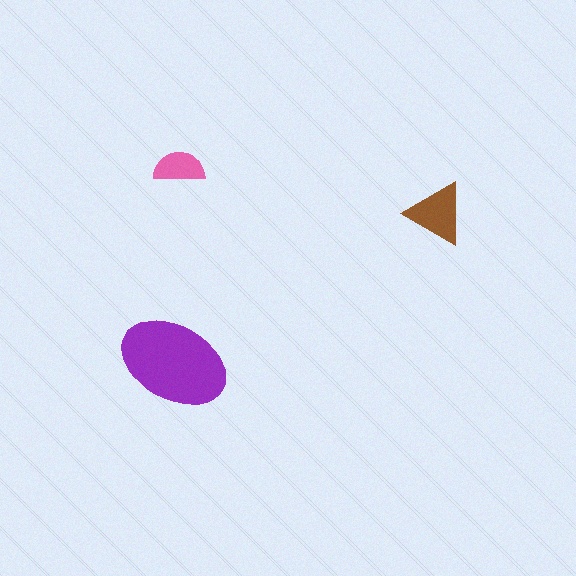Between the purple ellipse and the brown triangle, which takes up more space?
The purple ellipse.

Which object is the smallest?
The pink semicircle.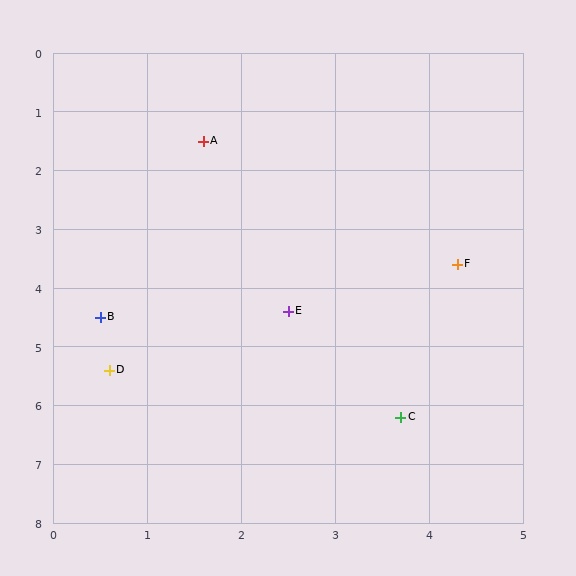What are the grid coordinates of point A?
Point A is at approximately (1.6, 1.5).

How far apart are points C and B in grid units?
Points C and B are about 3.6 grid units apart.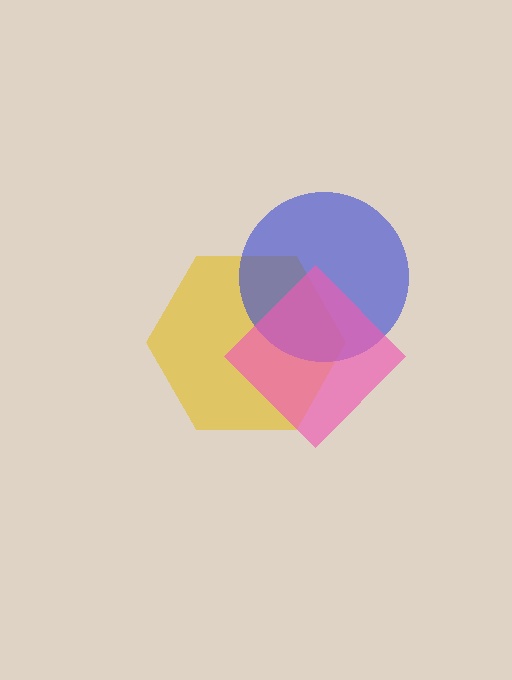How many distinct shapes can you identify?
There are 3 distinct shapes: a yellow hexagon, a blue circle, a pink diamond.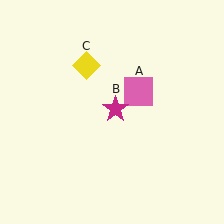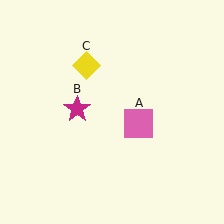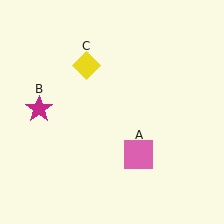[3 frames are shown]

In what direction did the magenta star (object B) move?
The magenta star (object B) moved left.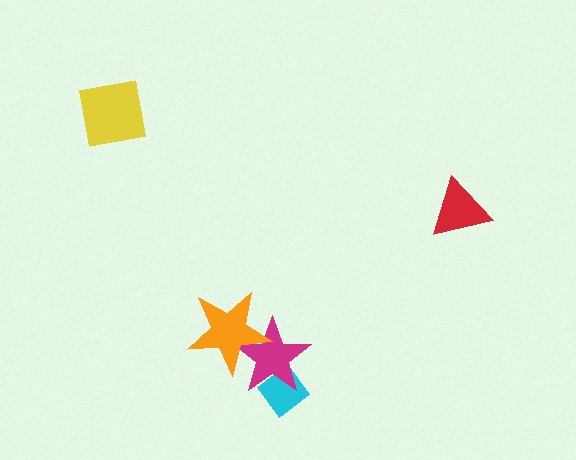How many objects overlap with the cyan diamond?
1 object overlaps with the cyan diamond.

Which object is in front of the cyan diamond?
The magenta star is in front of the cyan diamond.